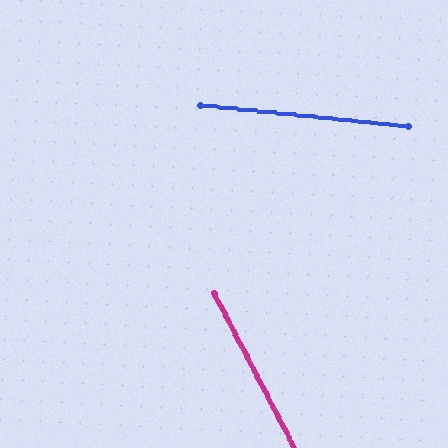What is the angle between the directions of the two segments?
Approximately 57 degrees.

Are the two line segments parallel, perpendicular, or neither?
Neither parallel nor perpendicular — they differ by about 57°.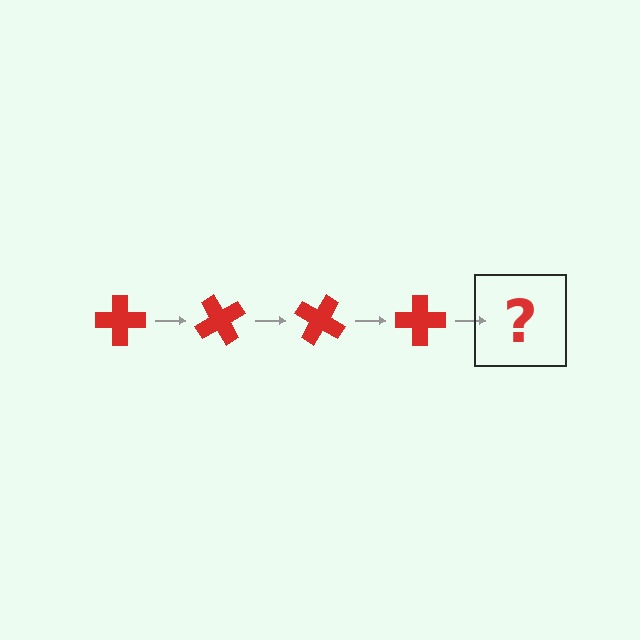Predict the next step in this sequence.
The next step is a red cross rotated 240 degrees.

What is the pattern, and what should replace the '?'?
The pattern is that the cross rotates 60 degrees each step. The '?' should be a red cross rotated 240 degrees.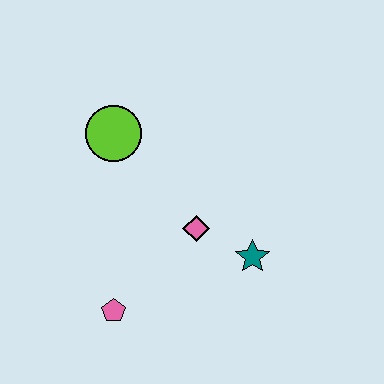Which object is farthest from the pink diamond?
The lime circle is farthest from the pink diamond.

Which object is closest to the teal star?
The pink diamond is closest to the teal star.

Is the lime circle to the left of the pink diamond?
Yes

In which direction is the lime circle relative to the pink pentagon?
The lime circle is above the pink pentagon.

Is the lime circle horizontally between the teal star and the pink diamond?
No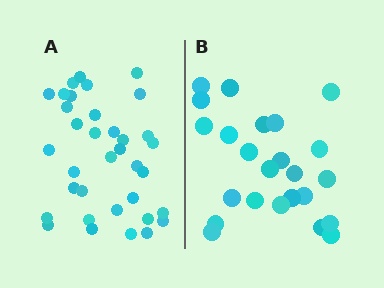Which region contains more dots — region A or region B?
Region A (the left region) has more dots.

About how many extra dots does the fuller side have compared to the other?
Region A has roughly 12 or so more dots than region B.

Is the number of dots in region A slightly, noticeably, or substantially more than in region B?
Region A has substantially more. The ratio is roughly 1.5 to 1.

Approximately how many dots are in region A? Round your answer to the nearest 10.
About 40 dots. (The exact count is 35, which rounds to 40.)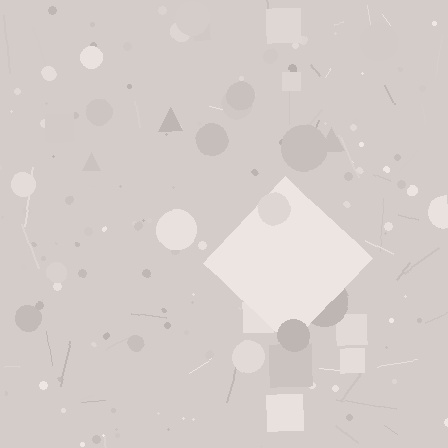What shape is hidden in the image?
A diamond is hidden in the image.